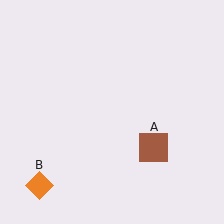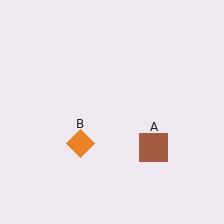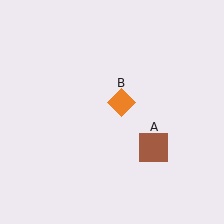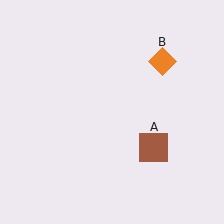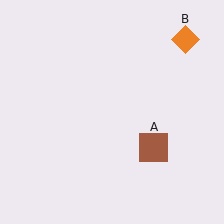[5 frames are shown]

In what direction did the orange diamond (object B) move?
The orange diamond (object B) moved up and to the right.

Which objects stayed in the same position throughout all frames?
Brown square (object A) remained stationary.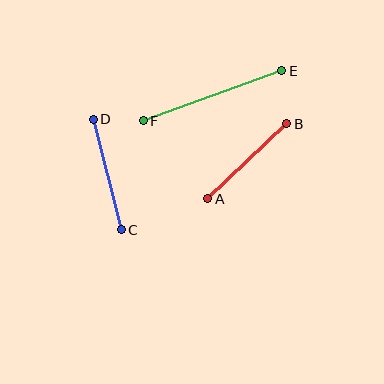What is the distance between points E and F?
The distance is approximately 147 pixels.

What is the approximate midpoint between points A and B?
The midpoint is at approximately (247, 161) pixels.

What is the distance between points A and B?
The distance is approximately 109 pixels.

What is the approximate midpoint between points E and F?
The midpoint is at approximately (212, 96) pixels.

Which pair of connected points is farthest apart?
Points E and F are farthest apart.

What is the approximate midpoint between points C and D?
The midpoint is at approximately (107, 175) pixels.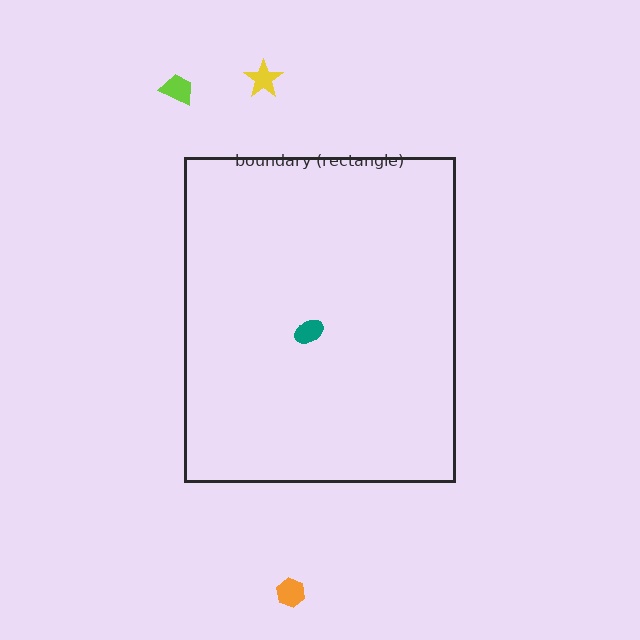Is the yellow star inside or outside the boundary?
Outside.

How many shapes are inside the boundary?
1 inside, 3 outside.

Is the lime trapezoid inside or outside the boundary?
Outside.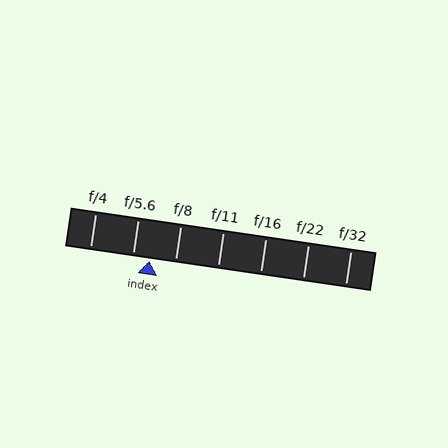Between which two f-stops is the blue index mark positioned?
The index mark is between f/5.6 and f/8.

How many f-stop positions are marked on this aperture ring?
There are 7 f-stop positions marked.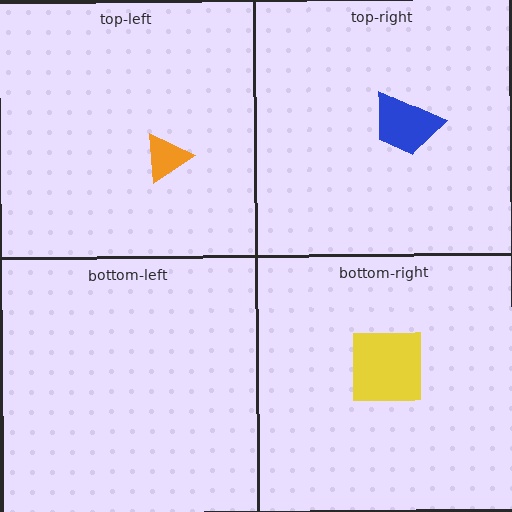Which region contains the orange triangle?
The top-left region.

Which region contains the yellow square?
The bottom-right region.